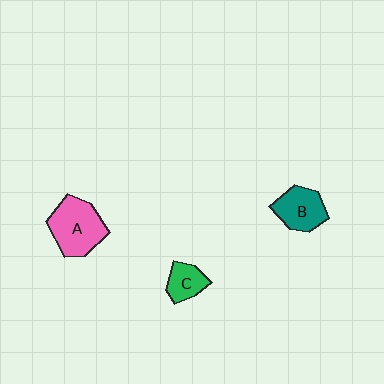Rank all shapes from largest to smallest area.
From largest to smallest: A (pink), B (teal), C (green).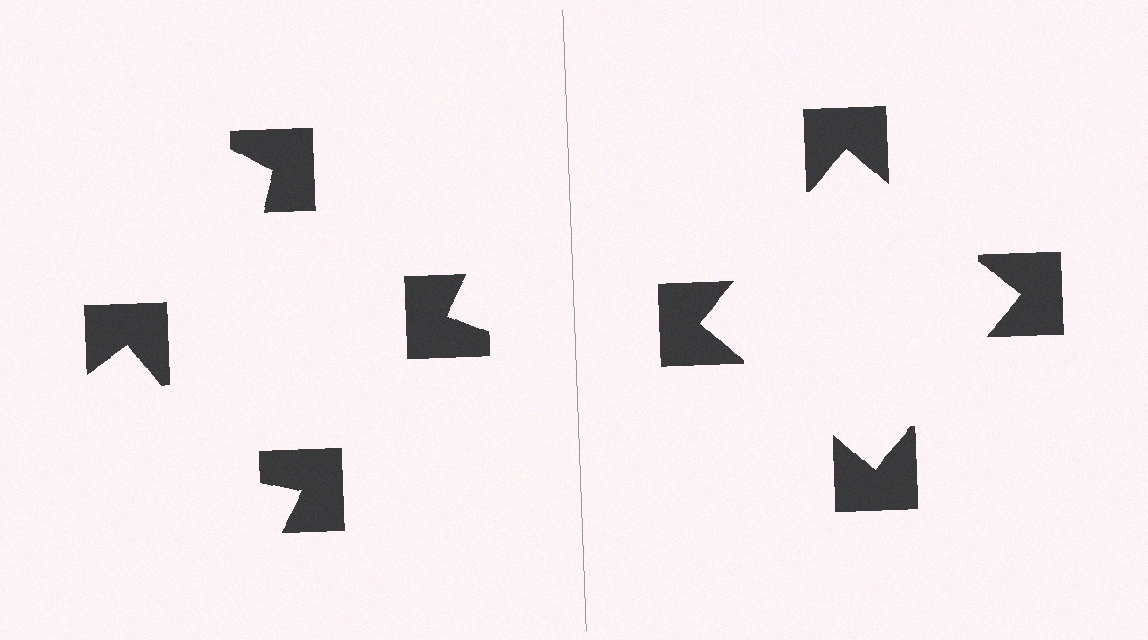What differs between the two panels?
The notched squares are positioned identically on both sides; only the wedge orientations differ. On the right they align to a square; on the left they are misaligned.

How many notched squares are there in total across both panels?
8 — 4 on each side.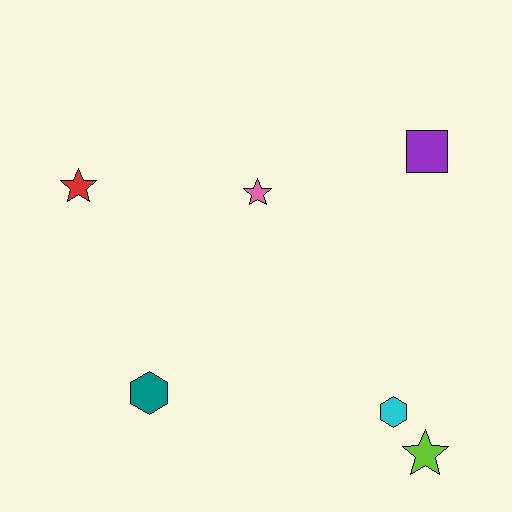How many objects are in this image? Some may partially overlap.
There are 6 objects.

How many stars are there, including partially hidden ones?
There are 3 stars.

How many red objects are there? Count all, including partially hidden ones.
There is 1 red object.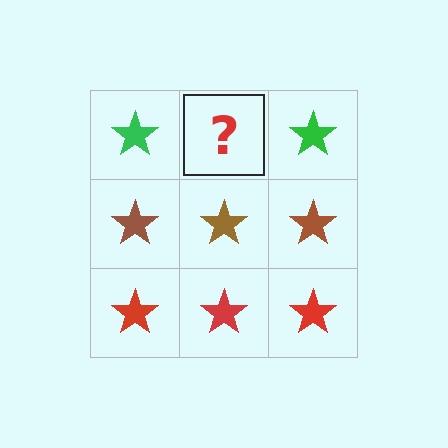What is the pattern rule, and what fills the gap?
The rule is that each row has a consistent color. The gap should be filled with a green star.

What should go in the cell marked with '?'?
The missing cell should contain a green star.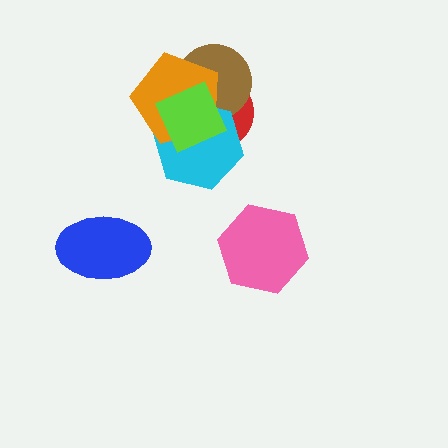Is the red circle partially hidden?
Yes, it is partially covered by another shape.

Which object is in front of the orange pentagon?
The lime square is in front of the orange pentagon.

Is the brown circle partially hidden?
Yes, it is partially covered by another shape.